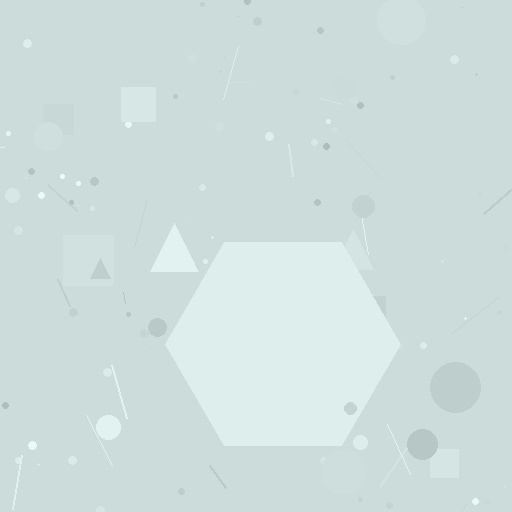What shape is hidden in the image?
A hexagon is hidden in the image.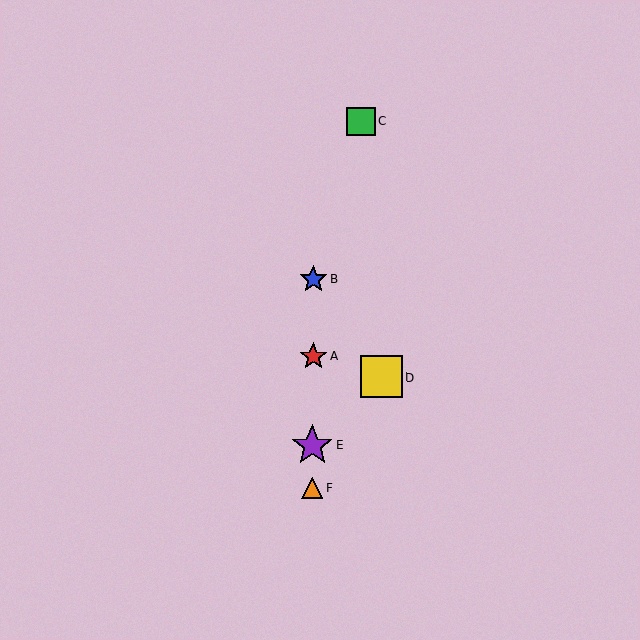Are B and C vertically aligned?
No, B is at x≈314 and C is at x≈361.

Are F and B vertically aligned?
Yes, both are at x≈312.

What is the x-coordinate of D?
Object D is at x≈381.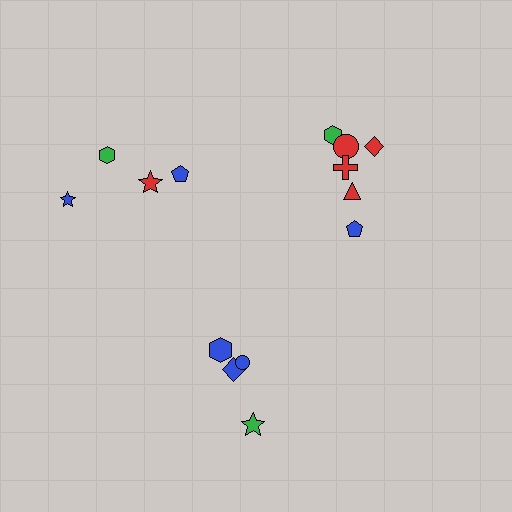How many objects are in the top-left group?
There are 4 objects.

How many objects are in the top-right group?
There are 6 objects.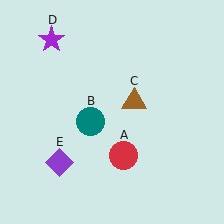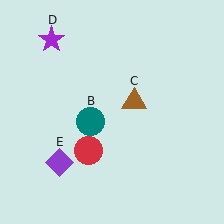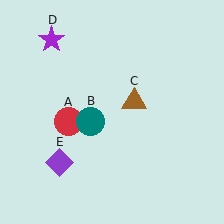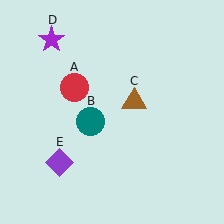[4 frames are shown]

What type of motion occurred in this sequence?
The red circle (object A) rotated clockwise around the center of the scene.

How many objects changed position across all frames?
1 object changed position: red circle (object A).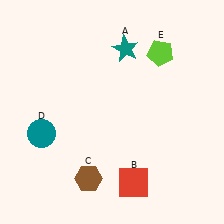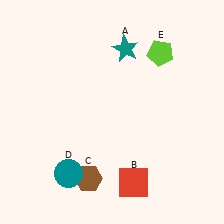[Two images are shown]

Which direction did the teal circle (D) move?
The teal circle (D) moved down.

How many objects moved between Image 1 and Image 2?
1 object moved between the two images.